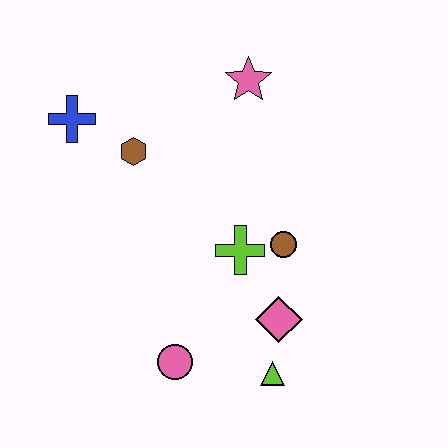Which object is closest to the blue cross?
The brown hexagon is closest to the blue cross.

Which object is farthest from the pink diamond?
The blue cross is farthest from the pink diamond.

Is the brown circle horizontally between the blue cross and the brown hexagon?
No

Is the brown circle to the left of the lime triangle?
No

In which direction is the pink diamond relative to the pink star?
The pink diamond is below the pink star.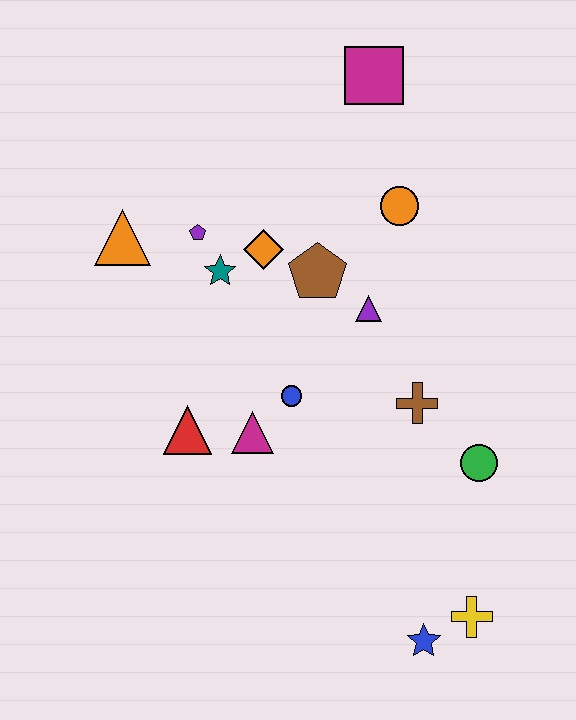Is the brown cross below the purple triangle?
Yes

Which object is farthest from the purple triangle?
The blue star is farthest from the purple triangle.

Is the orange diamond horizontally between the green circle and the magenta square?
No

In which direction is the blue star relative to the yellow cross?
The blue star is to the left of the yellow cross.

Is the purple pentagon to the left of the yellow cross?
Yes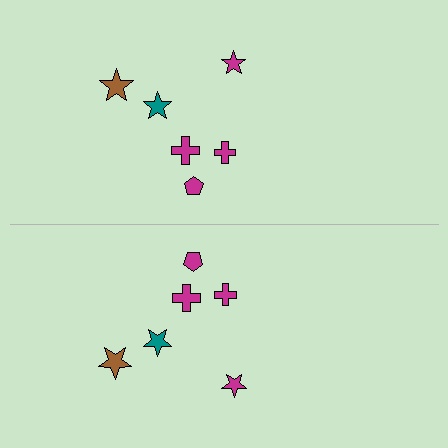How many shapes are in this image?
There are 12 shapes in this image.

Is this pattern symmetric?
Yes, this pattern has bilateral (reflection) symmetry.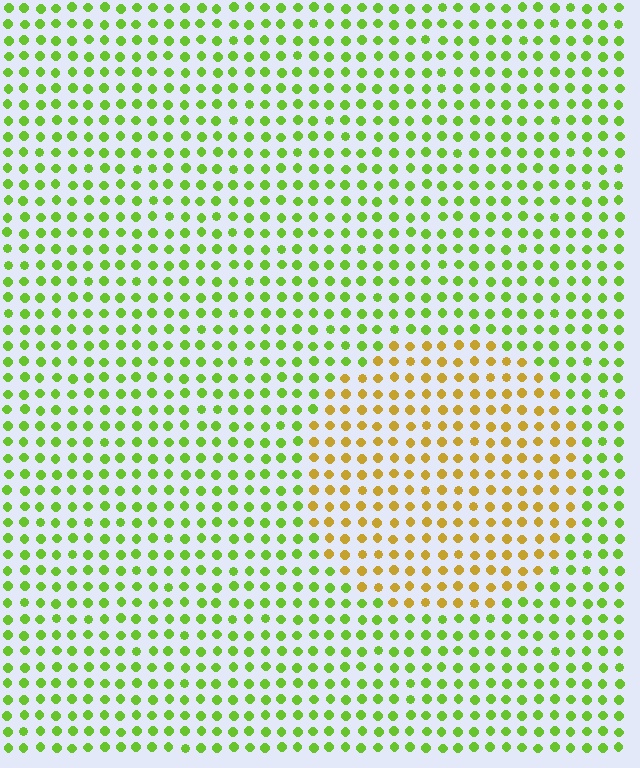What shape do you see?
I see a circle.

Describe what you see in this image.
The image is filled with small lime elements in a uniform arrangement. A circle-shaped region is visible where the elements are tinted to a slightly different hue, forming a subtle color boundary.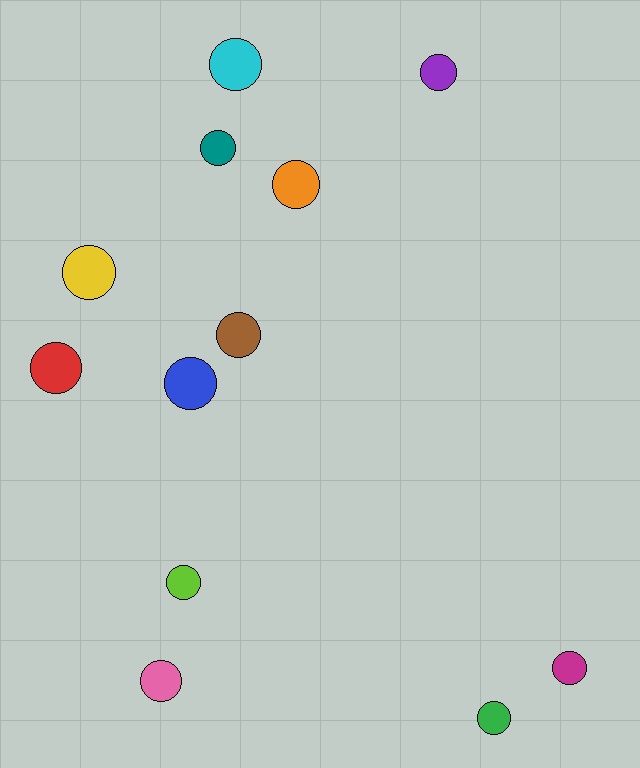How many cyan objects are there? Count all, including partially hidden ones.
There is 1 cyan object.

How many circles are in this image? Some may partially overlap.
There are 12 circles.